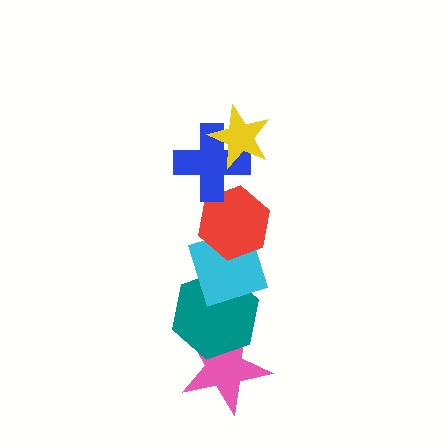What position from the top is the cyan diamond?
The cyan diamond is 4th from the top.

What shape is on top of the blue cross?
The yellow star is on top of the blue cross.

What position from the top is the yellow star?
The yellow star is 1st from the top.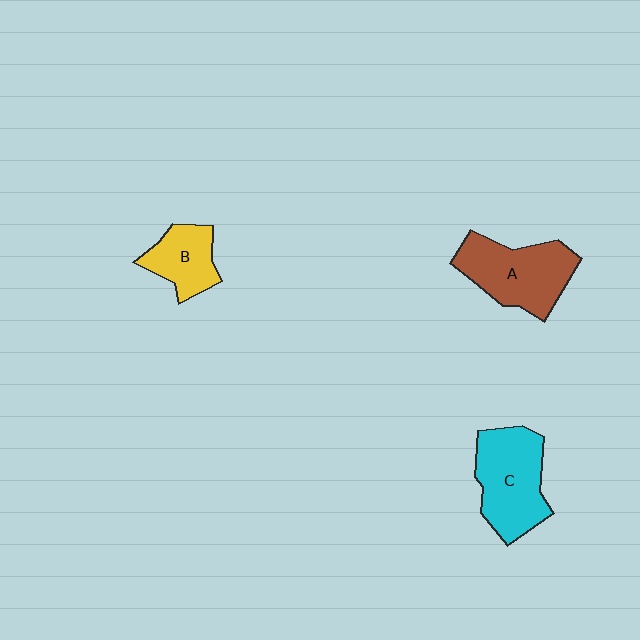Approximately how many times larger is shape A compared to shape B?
Approximately 1.7 times.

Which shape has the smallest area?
Shape B (yellow).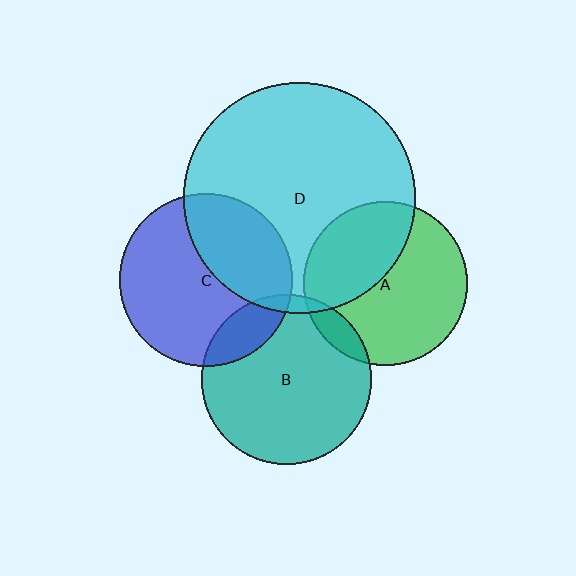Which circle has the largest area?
Circle D (cyan).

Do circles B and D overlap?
Yes.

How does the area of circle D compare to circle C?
Approximately 1.8 times.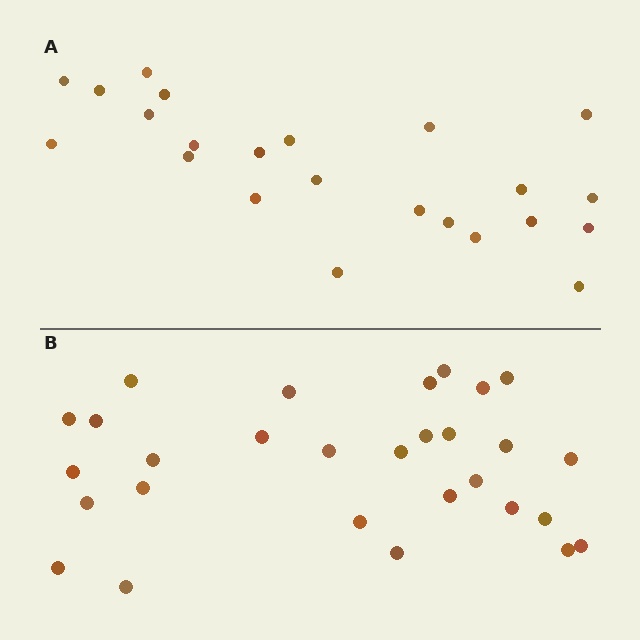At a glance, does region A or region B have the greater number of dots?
Region B (the bottom region) has more dots.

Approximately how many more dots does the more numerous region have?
Region B has about 6 more dots than region A.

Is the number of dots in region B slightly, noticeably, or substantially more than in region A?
Region B has noticeably more, but not dramatically so. The ratio is roughly 1.3 to 1.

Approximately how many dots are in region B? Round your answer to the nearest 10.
About 30 dots. (The exact count is 29, which rounds to 30.)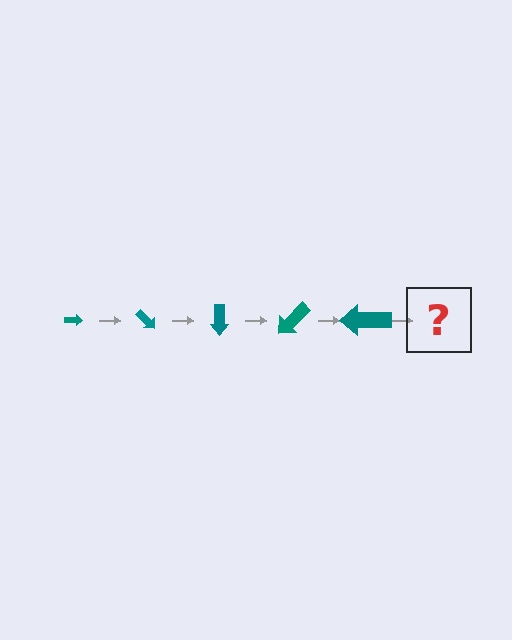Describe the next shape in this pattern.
It should be an arrow, larger than the previous one and rotated 225 degrees from the start.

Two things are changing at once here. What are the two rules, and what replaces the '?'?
The two rules are that the arrow grows larger each step and it rotates 45 degrees each step. The '?' should be an arrow, larger than the previous one and rotated 225 degrees from the start.